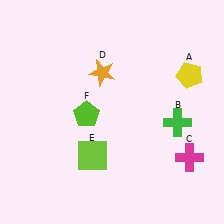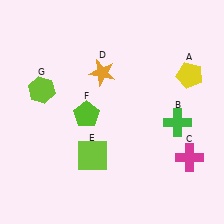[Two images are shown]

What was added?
A lime hexagon (G) was added in Image 2.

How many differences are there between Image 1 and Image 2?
There is 1 difference between the two images.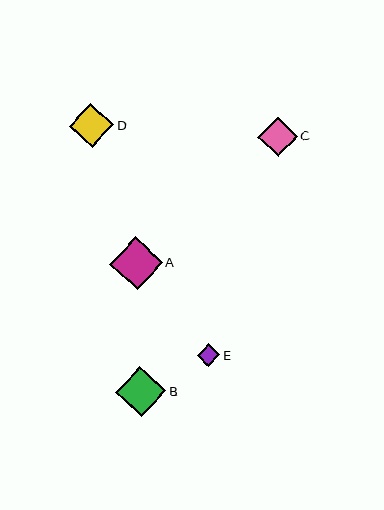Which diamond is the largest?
Diamond A is the largest with a size of approximately 53 pixels.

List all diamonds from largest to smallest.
From largest to smallest: A, B, D, C, E.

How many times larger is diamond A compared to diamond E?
Diamond A is approximately 2.3 times the size of diamond E.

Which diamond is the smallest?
Diamond E is the smallest with a size of approximately 22 pixels.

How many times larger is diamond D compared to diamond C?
Diamond D is approximately 1.1 times the size of diamond C.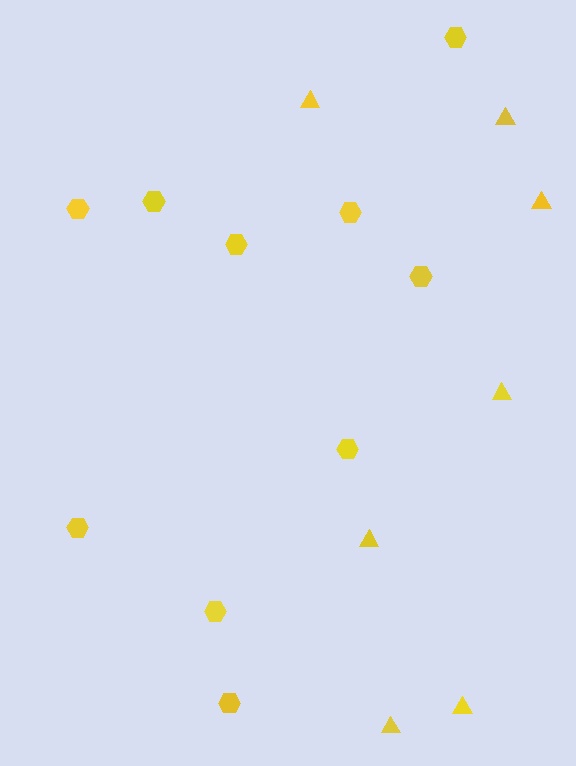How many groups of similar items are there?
There are 2 groups: one group of triangles (7) and one group of hexagons (10).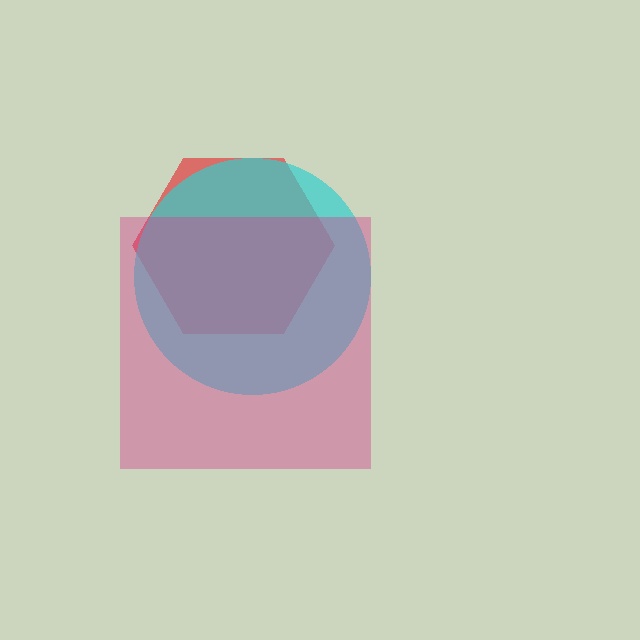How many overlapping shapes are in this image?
There are 3 overlapping shapes in the image.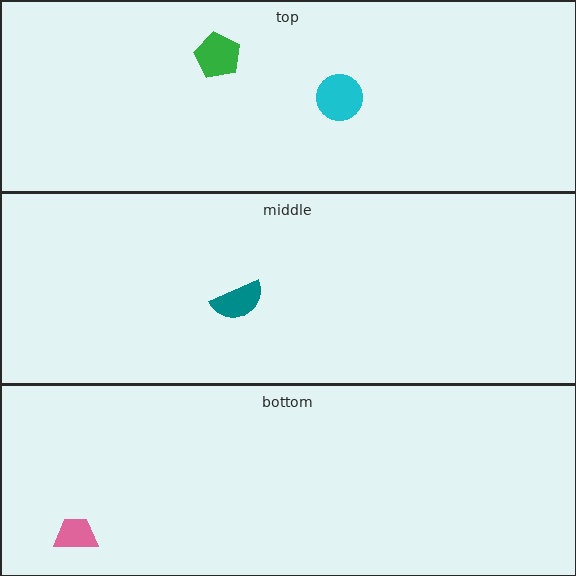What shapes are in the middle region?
The teal semicircle.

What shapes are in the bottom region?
The pink trapezoid.